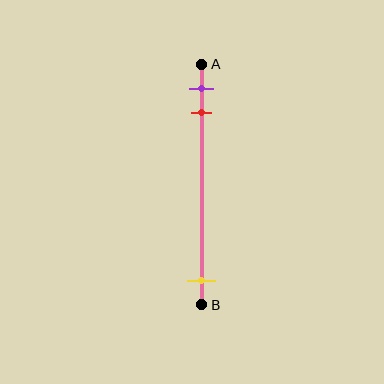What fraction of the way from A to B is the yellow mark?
The yellow mark is approximately 90% (0.9) of the way from A to B.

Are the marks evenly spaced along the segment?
No, the marks are not evenly spaced.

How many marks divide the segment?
There are 3 marks dividing the segment.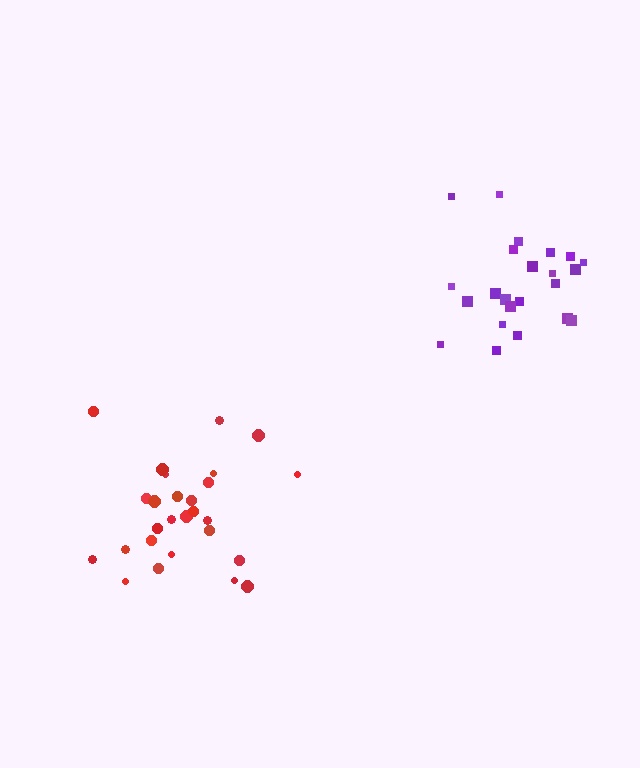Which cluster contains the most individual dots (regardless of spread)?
Red (27).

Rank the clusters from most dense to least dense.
red, purple.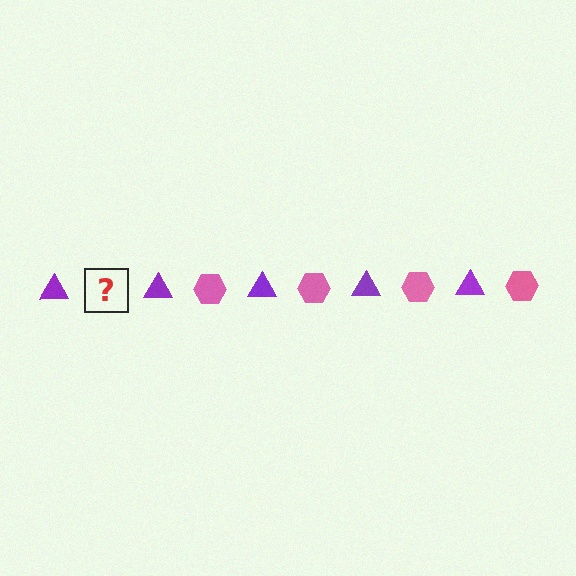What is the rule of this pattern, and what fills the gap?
The rule is that the pattern alternates between purple triangle and pink hexagon. The gap should be filled with a pink hexagon.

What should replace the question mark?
The question mark should be replaced with a pink hexagon.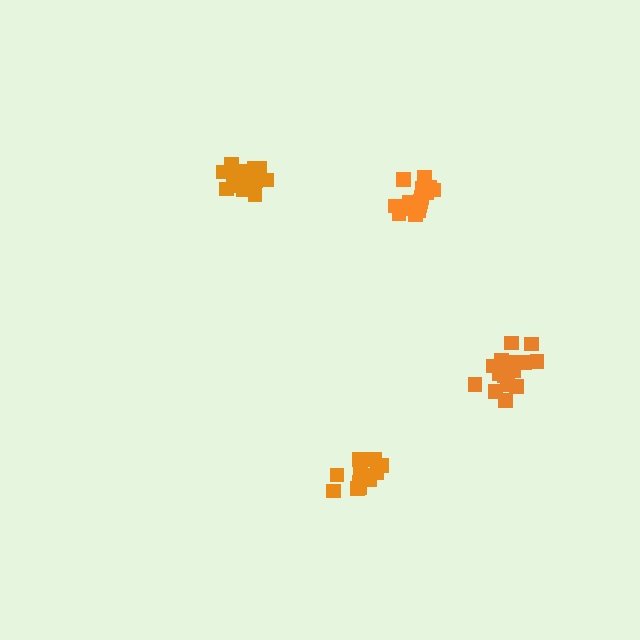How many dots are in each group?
Group 1: 17 dots, Group 2: 15 dots, Group 3: 18 dots, Group 4: 16 dots (66 total).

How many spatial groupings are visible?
There are 4 spatial groupings.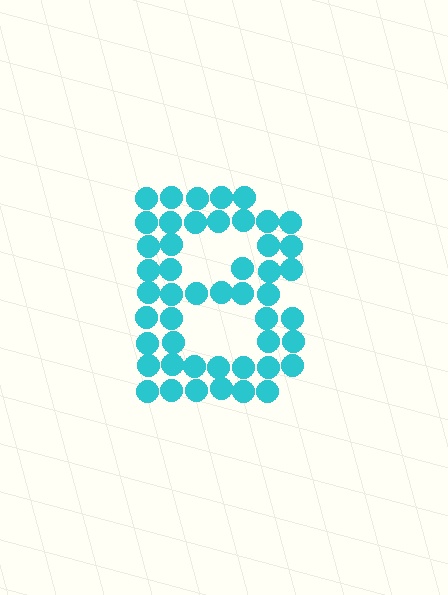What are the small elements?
The small elements are circles.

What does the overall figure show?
The overall figure shows the letter B.